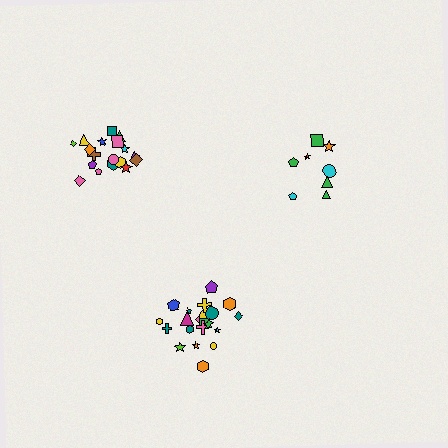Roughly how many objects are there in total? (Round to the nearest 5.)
Roughly 50 objects in total.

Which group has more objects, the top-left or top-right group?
The top-left group.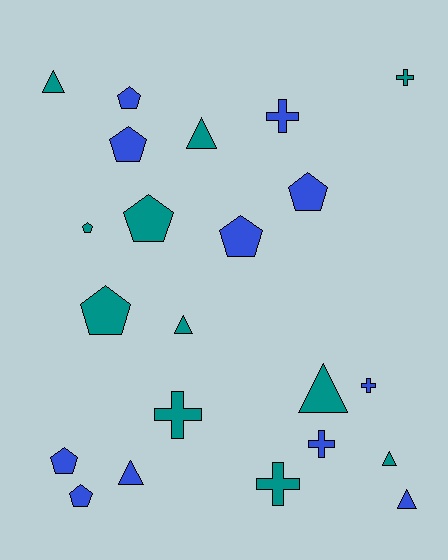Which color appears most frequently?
Blue, with 11 objects.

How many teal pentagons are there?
There are 3 teal pentagons.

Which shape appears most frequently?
Pentagon, with 9 objects.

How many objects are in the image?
There are 22 objects.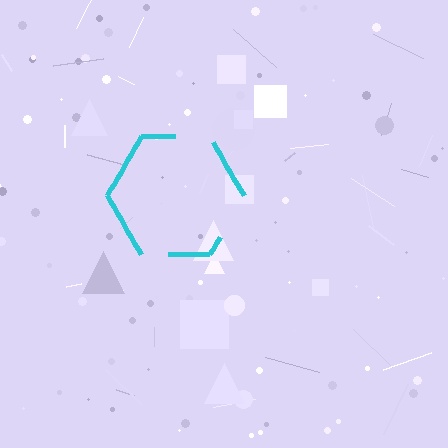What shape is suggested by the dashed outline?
The dashed outline suggests a hexagon.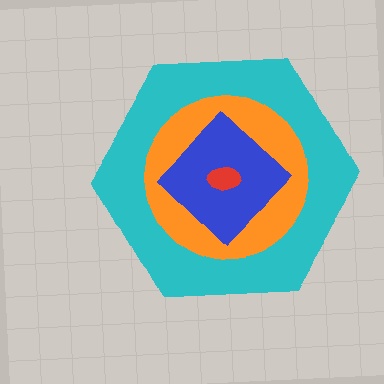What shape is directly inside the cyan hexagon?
The orange circle.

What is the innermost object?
The red ellipse.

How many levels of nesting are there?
4.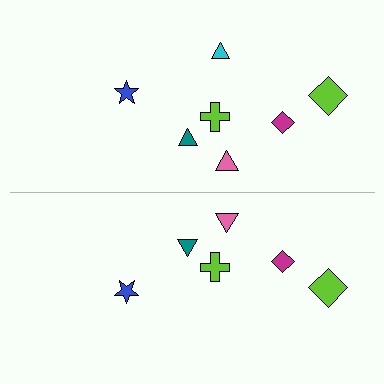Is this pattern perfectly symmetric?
No, the pattern is not perfectly symmetric. A cyan triangle is missing from the bottom side.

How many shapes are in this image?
There are 13 shapes in this image.